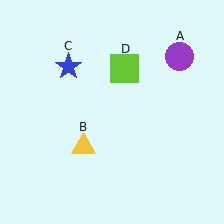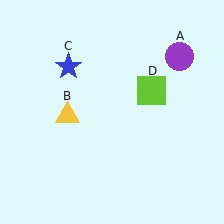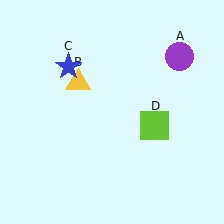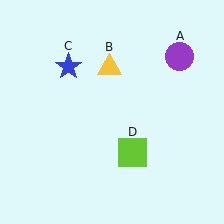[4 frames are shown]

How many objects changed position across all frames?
2 objects changed position: yellow triangle (object B), lime square (object D).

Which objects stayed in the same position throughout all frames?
Purple circle (object A) and blue star (object C) remained stationary.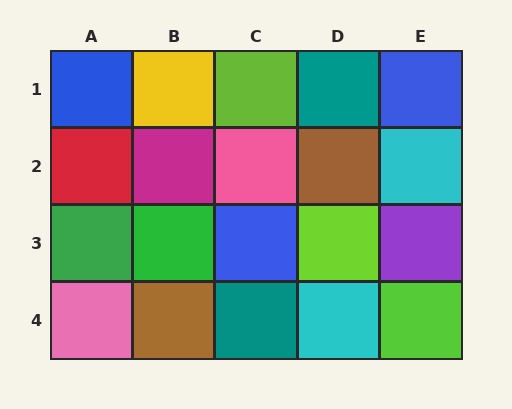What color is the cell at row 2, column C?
Pink.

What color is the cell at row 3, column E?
Purple.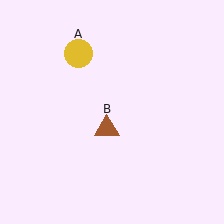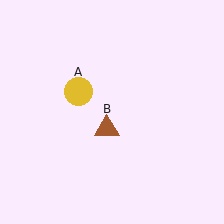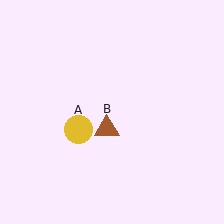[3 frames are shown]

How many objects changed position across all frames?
1 object changed position: yellow circle (object A).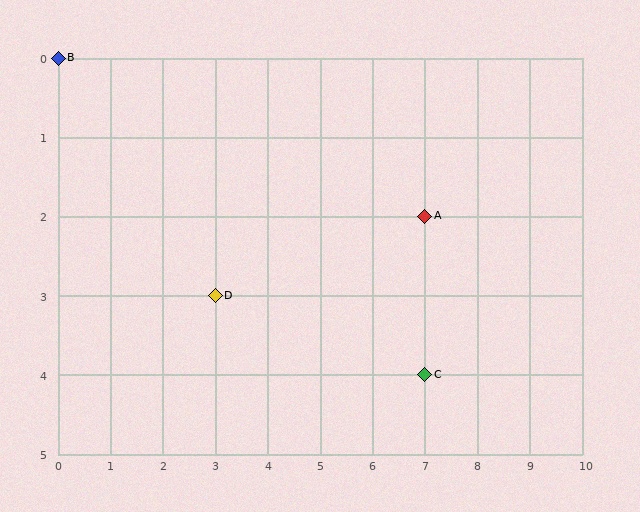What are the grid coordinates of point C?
Point C is at grid coordinates (7, 4).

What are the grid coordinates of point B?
Point B is at grid coordinates (0, 0).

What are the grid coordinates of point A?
Point A is at grid coordinates (7, 2).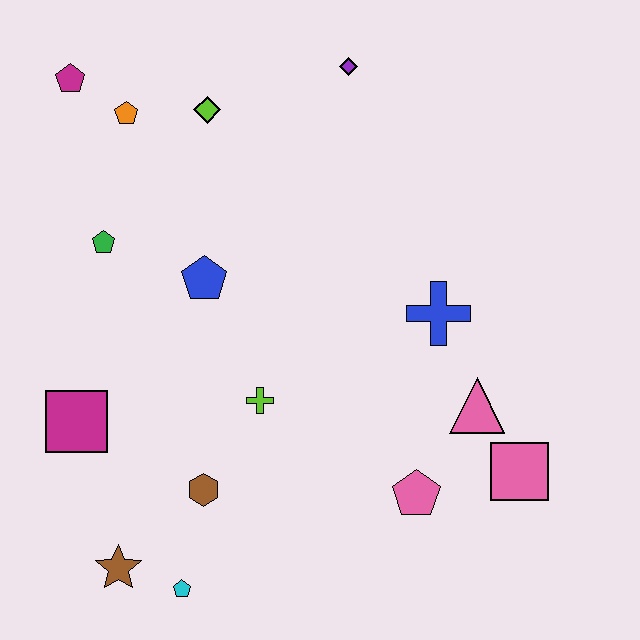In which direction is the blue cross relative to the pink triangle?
The blue cross is above the pink triangle.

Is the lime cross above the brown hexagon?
Yes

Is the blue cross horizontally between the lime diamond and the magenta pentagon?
No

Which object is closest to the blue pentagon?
The green pentagon is closest to the blue pentagon.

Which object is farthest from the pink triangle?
The magenta pentagon is farthest from the pink triangle.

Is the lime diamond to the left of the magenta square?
No